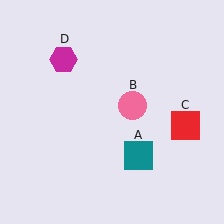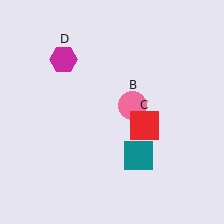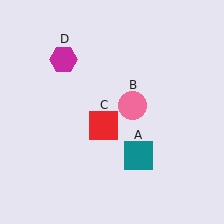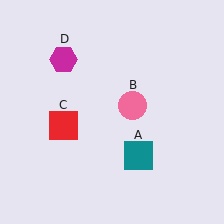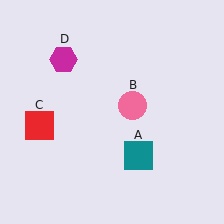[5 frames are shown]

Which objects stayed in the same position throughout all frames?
Teal square (object A) and pink circle (object B) and magenta hexagon (object D) remained stationary.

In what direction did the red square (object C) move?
The red square (object C) moved left.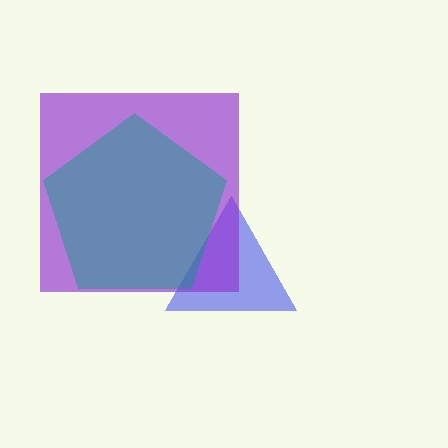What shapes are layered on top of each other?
The layered shapes are: a blue triangle, a purple square, a teal pentagon.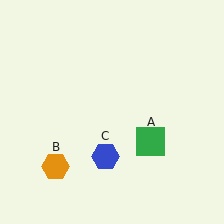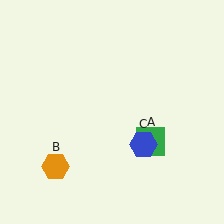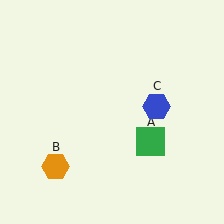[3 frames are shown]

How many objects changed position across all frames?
1 object changed position: blue hexagon (object C).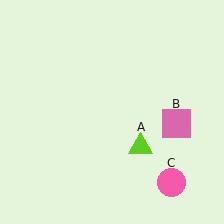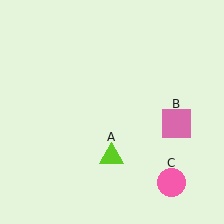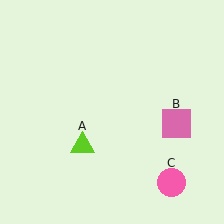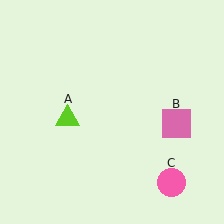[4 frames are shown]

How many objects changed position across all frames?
1 object changed position: lime triangle (object A).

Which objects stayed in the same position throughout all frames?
Pink square (object B) and pink circle (object C) remained stationary.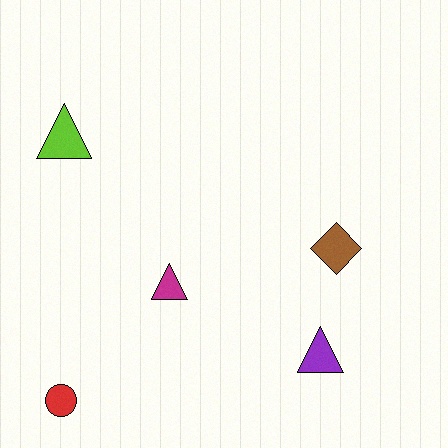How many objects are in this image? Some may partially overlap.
There are 5 objects.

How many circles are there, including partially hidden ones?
There is 1 circle.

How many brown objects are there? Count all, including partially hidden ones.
There is 1 brown object.